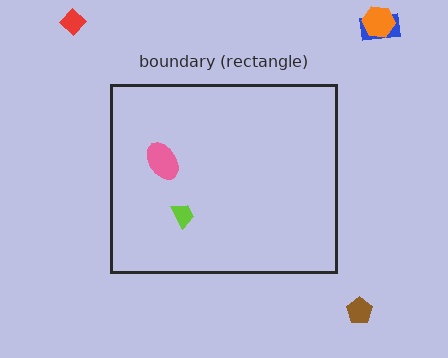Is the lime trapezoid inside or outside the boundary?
Inside.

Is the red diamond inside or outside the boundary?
Outside.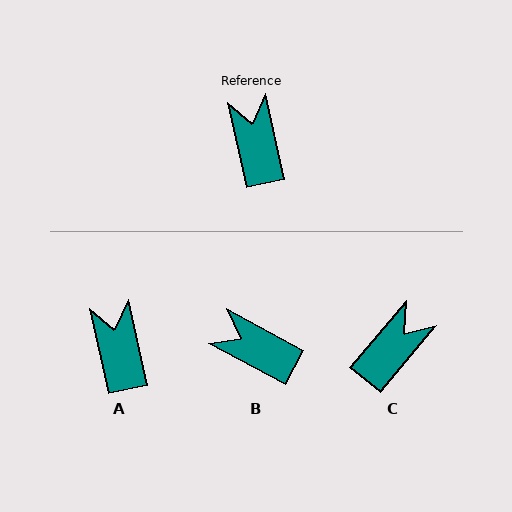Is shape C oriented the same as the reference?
No, it is off by about 53 degrees.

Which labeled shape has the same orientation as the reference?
A.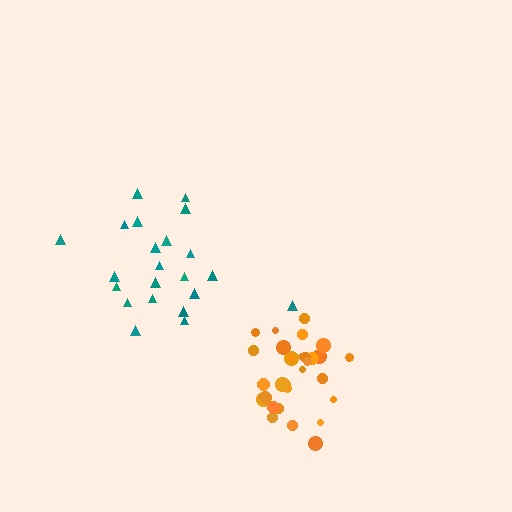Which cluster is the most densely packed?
Orange.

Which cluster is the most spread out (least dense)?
Teal.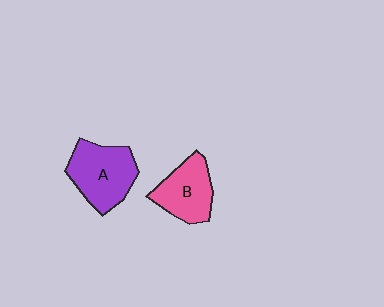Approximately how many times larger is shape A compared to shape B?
Approximately 1.2 times.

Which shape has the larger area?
Shape A (purple).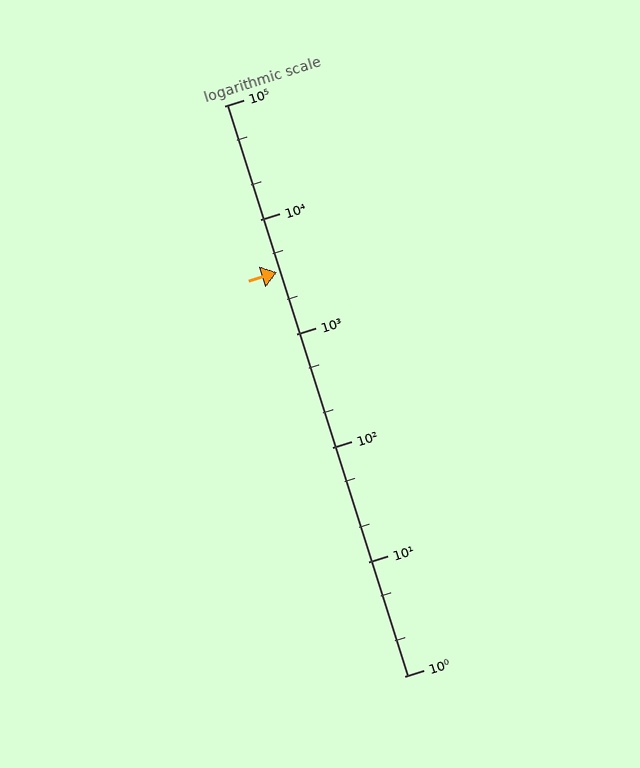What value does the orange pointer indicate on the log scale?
The pointer indicates approximately 3500.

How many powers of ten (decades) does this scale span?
The scale spans 5 decades, from 1 to 100000.